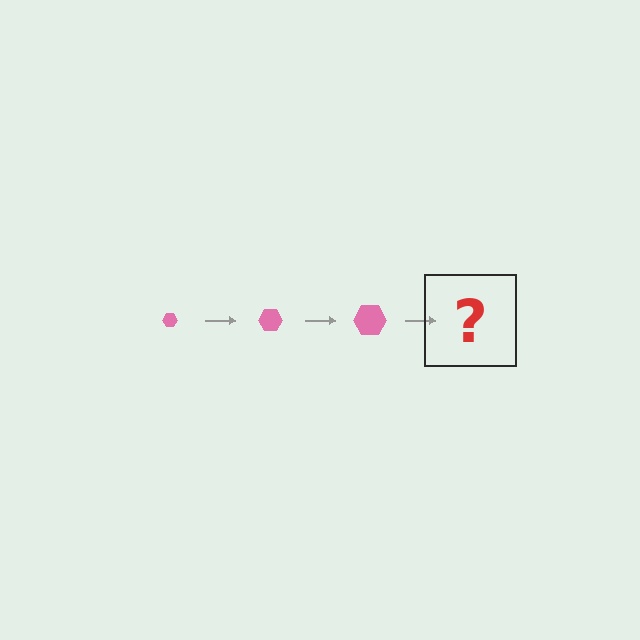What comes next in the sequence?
The next element should be a pink hexagon, larger than the previous one.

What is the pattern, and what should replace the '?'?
The pattern is that the hexagon gets progressively larger each step. The '?' should be a pink hexagon, larger than the previous one.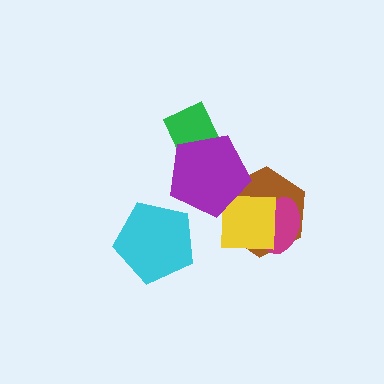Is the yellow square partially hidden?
Yes, it is partially covered by another shape.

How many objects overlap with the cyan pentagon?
0 objects overlap with the cyan pentagon.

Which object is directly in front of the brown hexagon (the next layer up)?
The magenta ellipse is directly in front of the brown hexagon.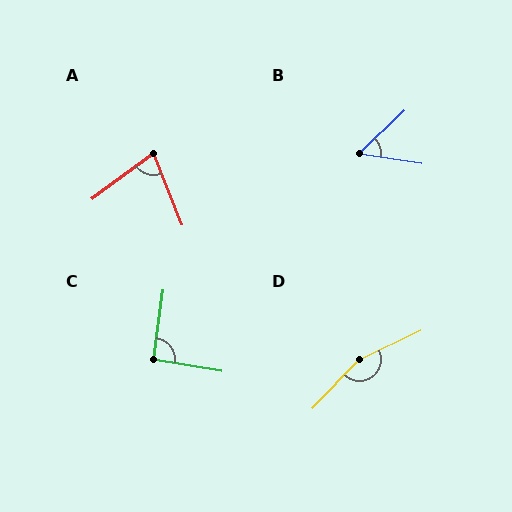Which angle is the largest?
D, at approximately 160 degrees.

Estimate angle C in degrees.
Approximately 92 degrees.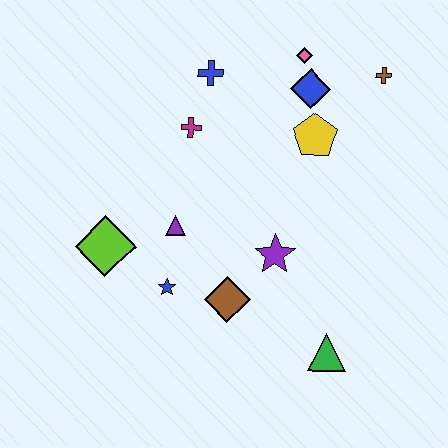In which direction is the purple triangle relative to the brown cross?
The purple triangle is to the left of the brown cross.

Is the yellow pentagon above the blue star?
Yes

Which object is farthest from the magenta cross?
The green triangle is farthest from the magenta cross.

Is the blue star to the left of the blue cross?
Yes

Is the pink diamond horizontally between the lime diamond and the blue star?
No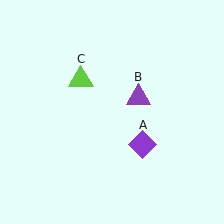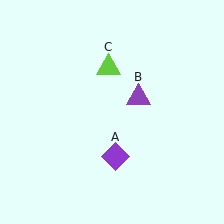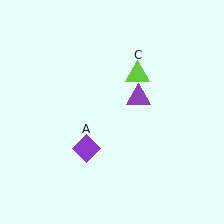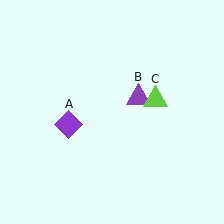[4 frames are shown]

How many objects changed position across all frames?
2 objects changed position: purple diamond (object A), lime triangle (object C).